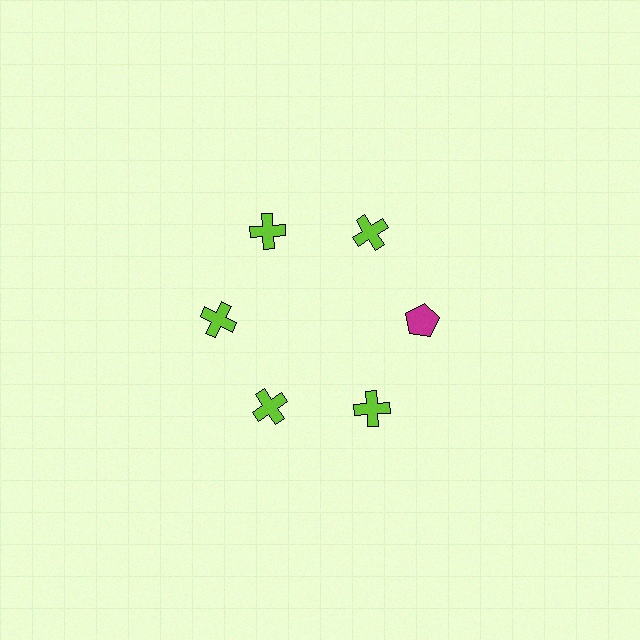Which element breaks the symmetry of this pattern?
The magenta pentagon at roughly the 3 o'clock position breaks the symmetry. All other shapes are lime crosses.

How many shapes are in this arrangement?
There are 6 shapes arranged in a ring pattern.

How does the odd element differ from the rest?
It differs in both color (magenta instead of lime) and shape (pentagon instead of cross).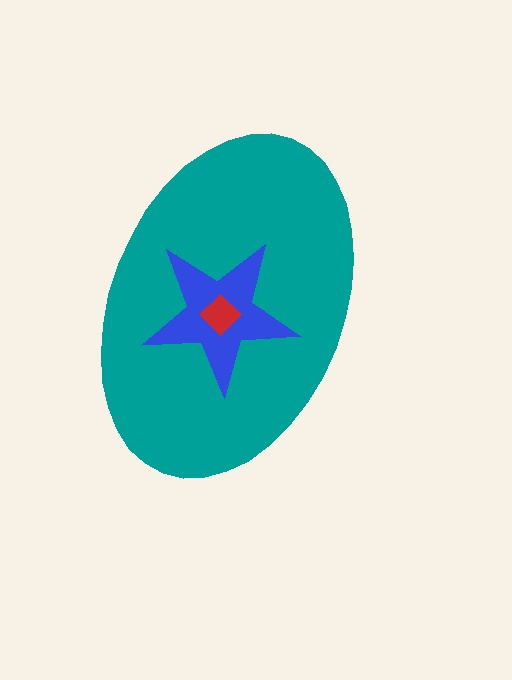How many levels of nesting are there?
3.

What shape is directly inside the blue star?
The red diamond.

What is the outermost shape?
The teal ellipse.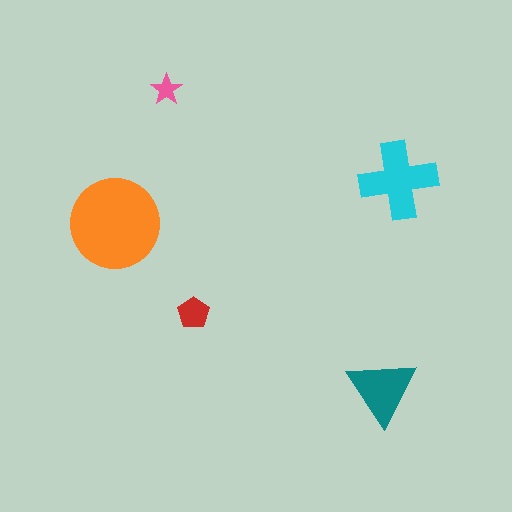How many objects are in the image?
There are 5 objects in the image.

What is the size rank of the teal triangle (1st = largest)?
3rd.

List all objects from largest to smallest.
The orange circle, the cyan cross, the teal triangle, the red pentagon, the pink star.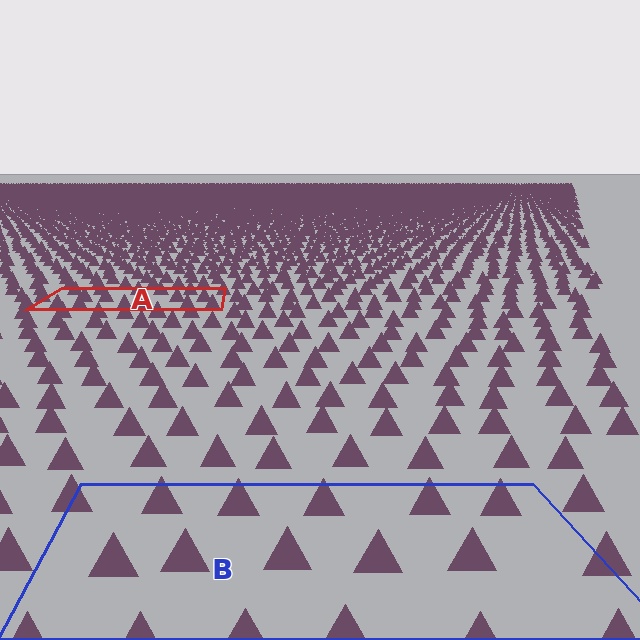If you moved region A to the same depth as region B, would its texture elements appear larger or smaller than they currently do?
They would appear larger. At a closer depth, the same texture elements are projected at a bigger on-screen size.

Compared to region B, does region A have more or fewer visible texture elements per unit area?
Region A has more texture elements per unit area — they are packed more densely because it is farther away.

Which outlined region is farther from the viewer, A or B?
Region A is farther from the viewer — the texture elements inside it appear smaller and more densely packed.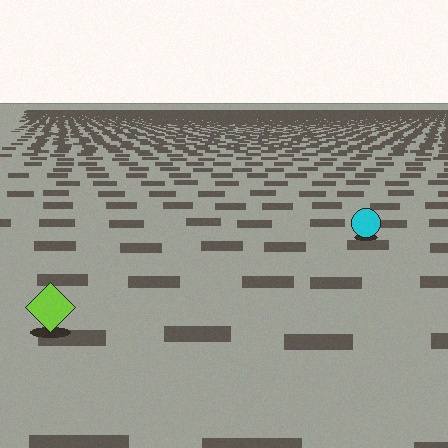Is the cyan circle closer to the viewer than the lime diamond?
No. The lime diamond is closer — you can tell from the texture gradient: the ground texture is coarser near it.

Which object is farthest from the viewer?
The cyan circle is farthest from the viewer. It appears smaller and the ground texture around it is denser.